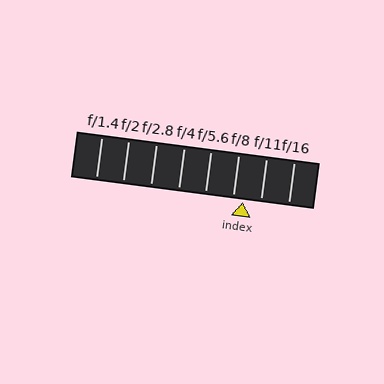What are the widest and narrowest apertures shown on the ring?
The widest aperture shown is f/1.4 and the narrowest is f/16.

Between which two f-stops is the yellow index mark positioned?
The index mark is between f/8 and f/11.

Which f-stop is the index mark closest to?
The index mark is closest to f/8.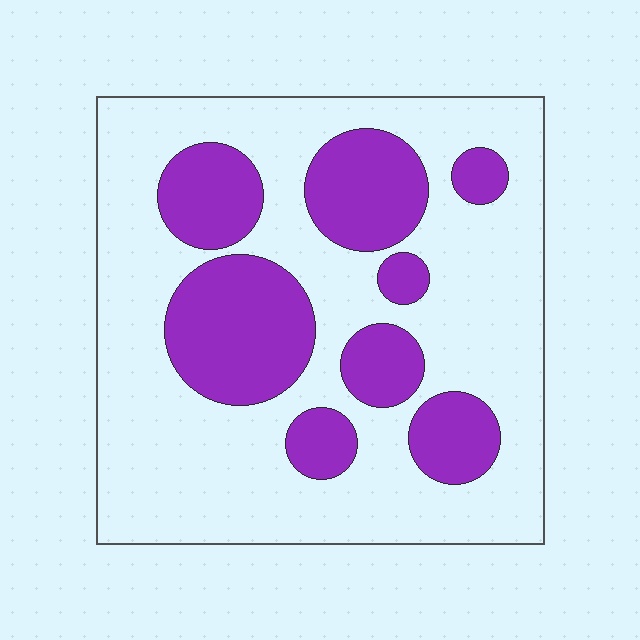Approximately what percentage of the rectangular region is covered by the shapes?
Approximately 30%.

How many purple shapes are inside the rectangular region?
8.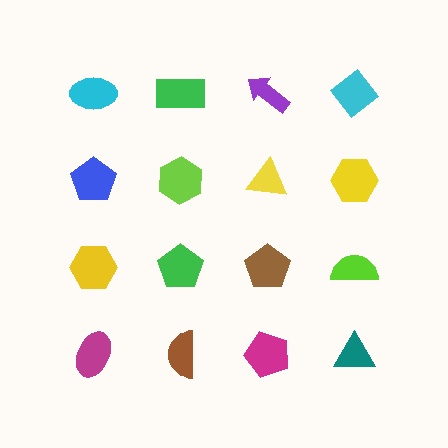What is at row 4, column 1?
A magenta ellipse.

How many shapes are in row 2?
4 shapes.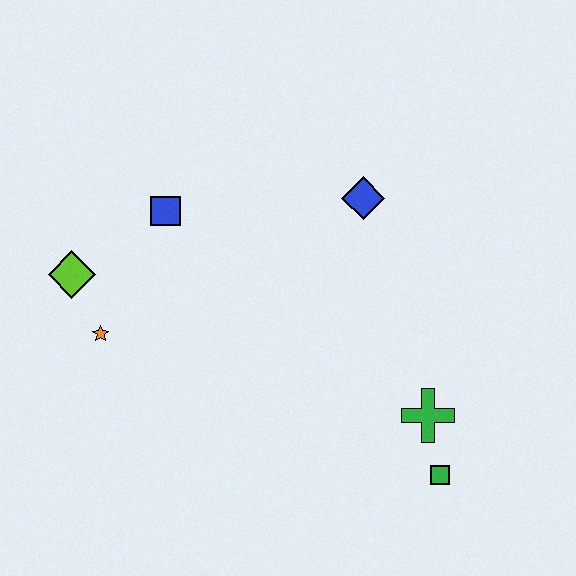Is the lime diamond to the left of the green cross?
Yes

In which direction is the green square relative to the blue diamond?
The green square is below the blue diamond.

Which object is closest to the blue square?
The lime diamond is closest to the blue square.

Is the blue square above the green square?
Yes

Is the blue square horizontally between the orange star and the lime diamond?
No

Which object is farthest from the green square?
The lime diamond is farthest from the green square.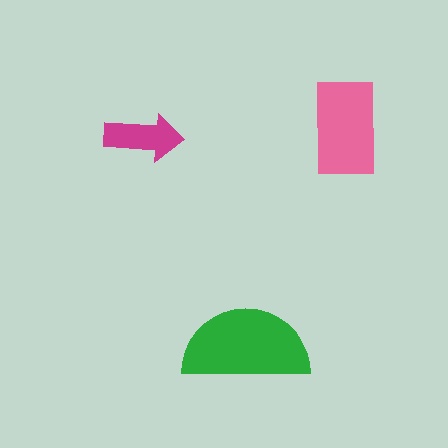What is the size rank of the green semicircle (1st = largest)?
1st.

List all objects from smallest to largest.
The magenta arrow, the pink rectangle, the green semicircle.